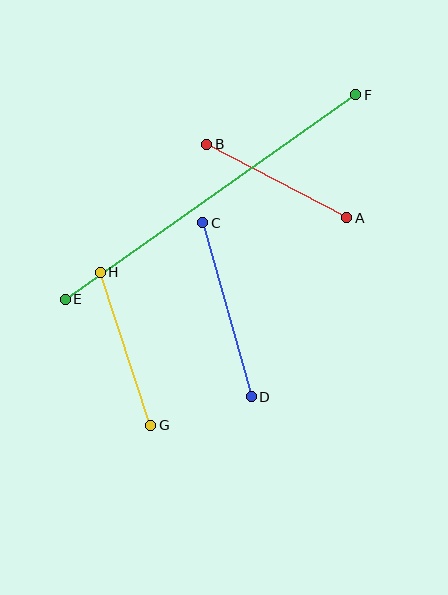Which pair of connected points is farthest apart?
Points E and F are farthest apart.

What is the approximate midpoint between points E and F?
The midpoint is at approximately (210, 197) pixels.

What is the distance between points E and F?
The distance is approximately 355 pixels.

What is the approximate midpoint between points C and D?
The midpoint is at approximately (227, 310) pixels.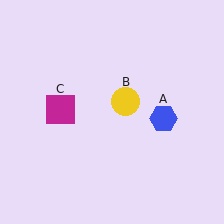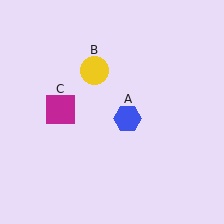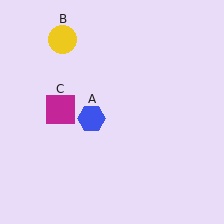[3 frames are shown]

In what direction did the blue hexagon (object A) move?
The blue hexagon (object A) moved left.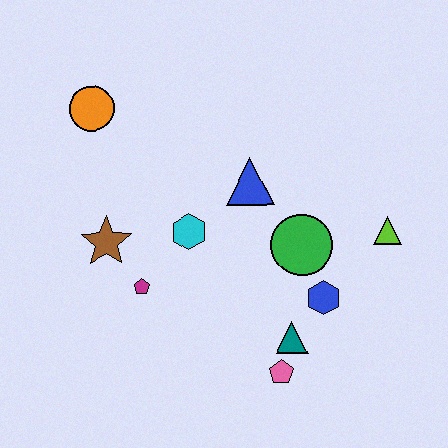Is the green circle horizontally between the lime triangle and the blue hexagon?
No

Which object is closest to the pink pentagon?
The teal triangle is closest to the pink pentagon.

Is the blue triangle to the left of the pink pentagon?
Yes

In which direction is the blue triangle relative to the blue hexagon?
The blue triangle is above the blue hexagon.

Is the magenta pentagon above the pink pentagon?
Yes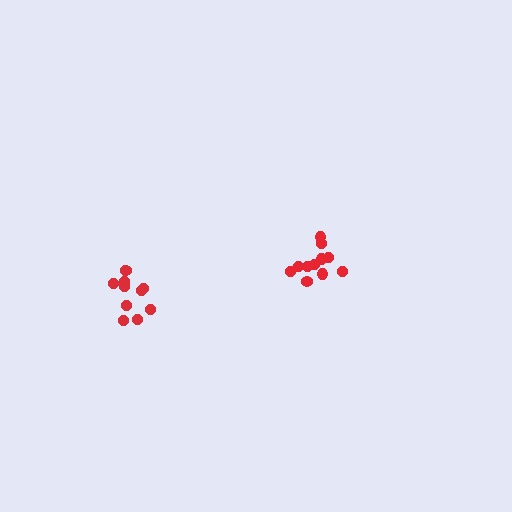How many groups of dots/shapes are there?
There are 2 groups.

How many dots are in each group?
Group 1: 11 dots, Group 2: 11 dots (22 total).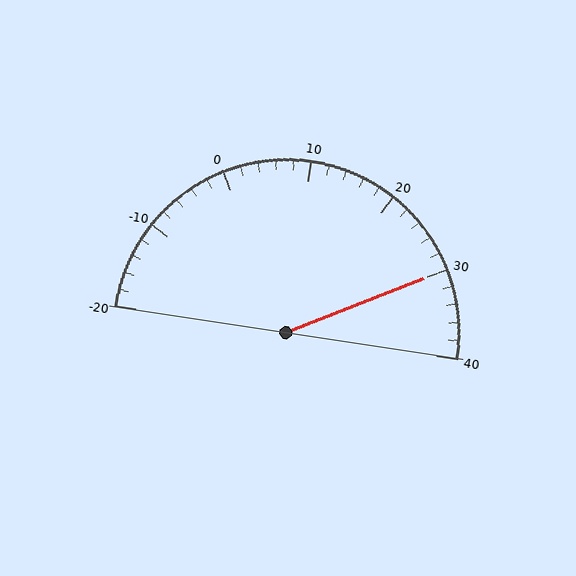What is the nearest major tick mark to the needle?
The nearest major tick mark is 30.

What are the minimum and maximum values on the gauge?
The gauge ranges from -20 to 40.